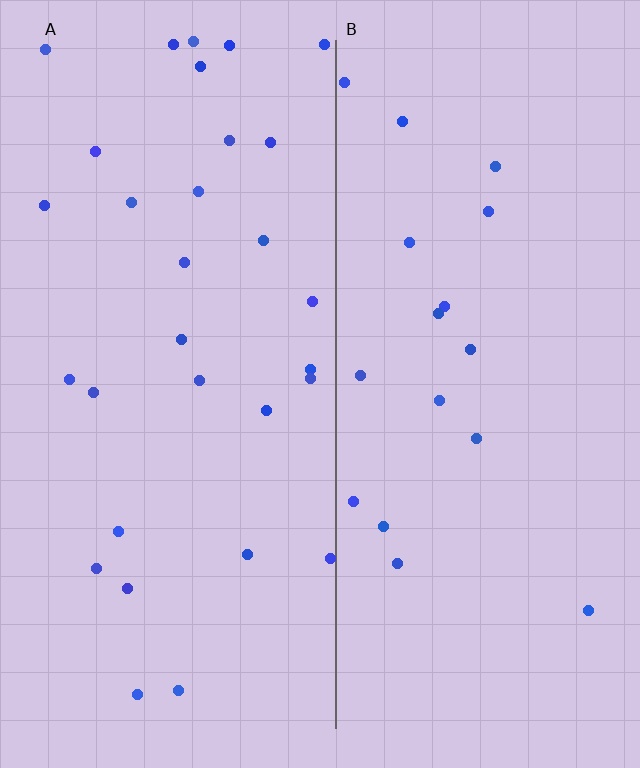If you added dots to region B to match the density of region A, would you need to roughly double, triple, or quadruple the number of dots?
Approximately double.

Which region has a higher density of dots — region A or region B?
A (the left).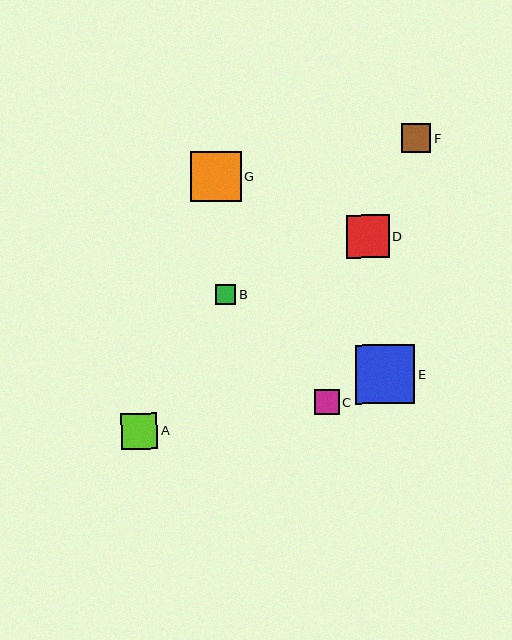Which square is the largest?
Square E is the largest with a size of approximately 59 pixels.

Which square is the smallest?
Square B is the smallest with a size of approximately 20 pixels.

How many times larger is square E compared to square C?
Square E is approximately 2.4 times the size of square C.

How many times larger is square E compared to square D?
Square E is approximately 1.4 times the size of square D.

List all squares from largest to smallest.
From largest to smallest: E, G, D, A, F, C, B.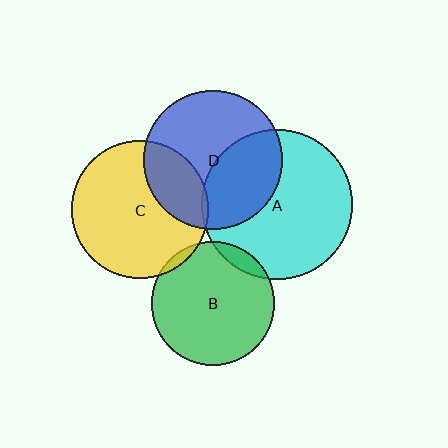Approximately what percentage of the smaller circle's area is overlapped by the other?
Approximately 25%.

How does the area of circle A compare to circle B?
Approximately 1.5 times.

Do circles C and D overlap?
Yes.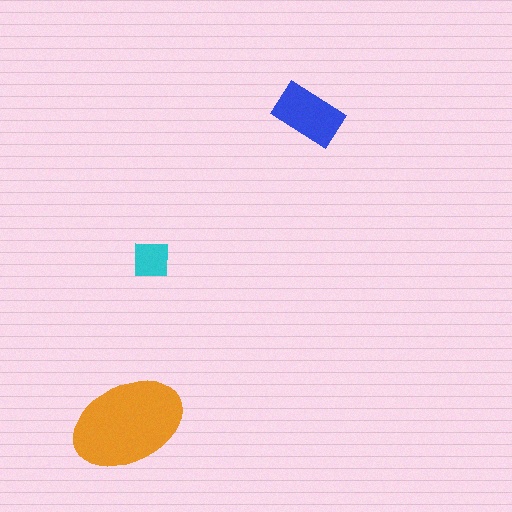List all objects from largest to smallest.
The orange ellipse, the blue rectangle, the cyan square.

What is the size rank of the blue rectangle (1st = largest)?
2nd.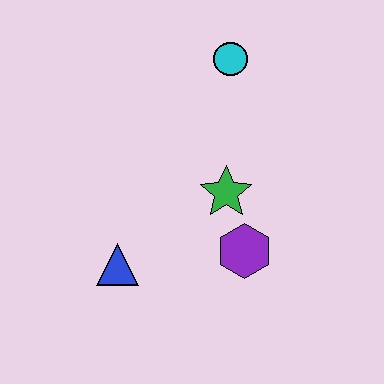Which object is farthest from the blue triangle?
The cyan circle is farthest from the blue triangle.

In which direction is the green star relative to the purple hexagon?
The green star is above the purple hexagon.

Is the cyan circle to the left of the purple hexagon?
Yes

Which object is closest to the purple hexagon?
The green star is closest to the purple hexagon.